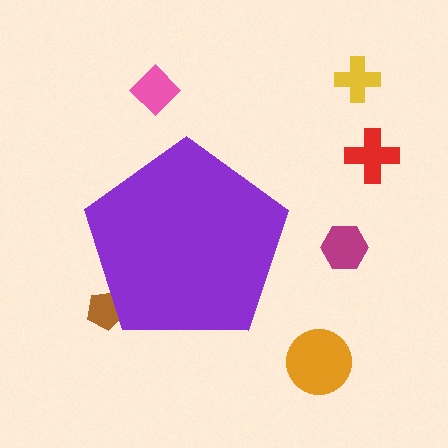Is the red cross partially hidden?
No, the red cross is fully visible.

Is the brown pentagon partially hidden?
Yes, the brown pentagon is partially hidden behind the purple pentagon.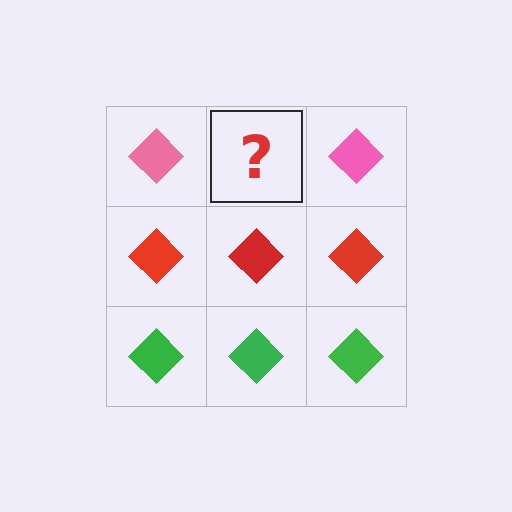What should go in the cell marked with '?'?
The missing cell should contain a pink diamond.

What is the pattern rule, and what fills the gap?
The rule is that each row has a consistent color. The gap should be filled with a pink diamond.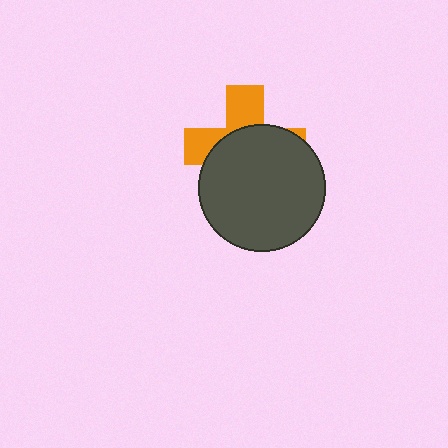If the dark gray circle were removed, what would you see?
You would see the complete orange cross.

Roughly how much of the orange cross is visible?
A small part of it is visible (roughly 37%).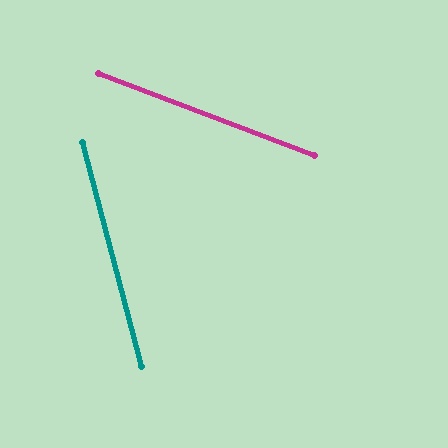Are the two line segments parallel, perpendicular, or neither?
Neither parallel nor perpendicular — they differ by about 54°.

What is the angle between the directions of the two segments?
Approximately 54 degrees.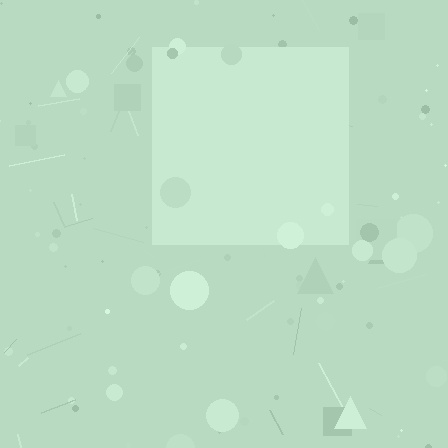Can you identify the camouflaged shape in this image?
The camouflaged shape is a square.